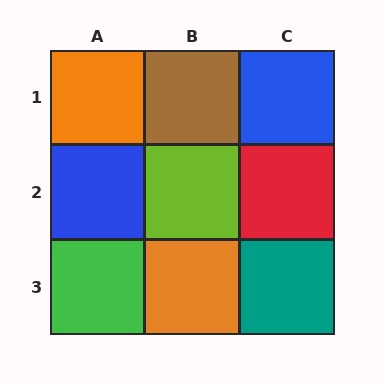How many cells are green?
1 cell is green.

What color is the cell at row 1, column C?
Blue.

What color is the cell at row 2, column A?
Blue.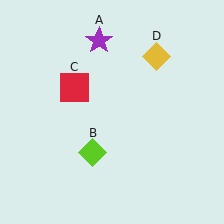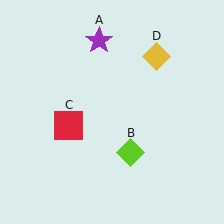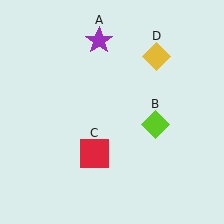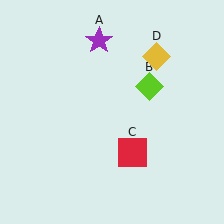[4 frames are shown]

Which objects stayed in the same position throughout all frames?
Purple star (object A) and yellow diamond (object D) remained stationary.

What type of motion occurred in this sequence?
The lime diamond (object B), red square (object C) rotated counterclockwise around the center of the scene.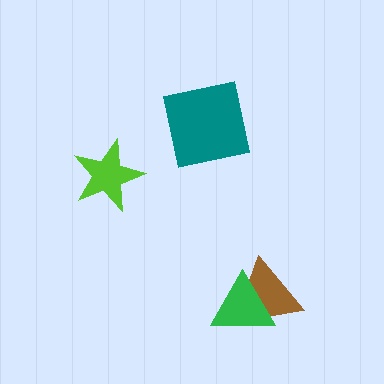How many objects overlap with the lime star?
0 objects overlap with the lime star.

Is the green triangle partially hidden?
No, no other shape covers it.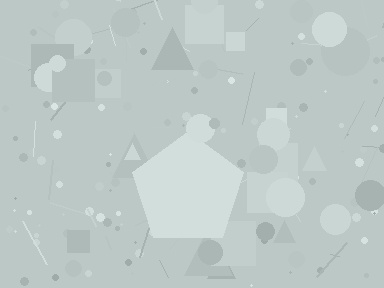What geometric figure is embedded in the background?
A pentagon is embedded in the background.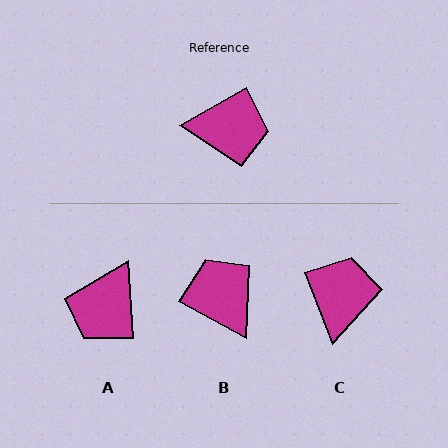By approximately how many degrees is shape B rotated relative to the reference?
Approximately 121 degrees counter-clockwise.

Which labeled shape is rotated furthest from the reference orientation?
B, about 121 degrees away.